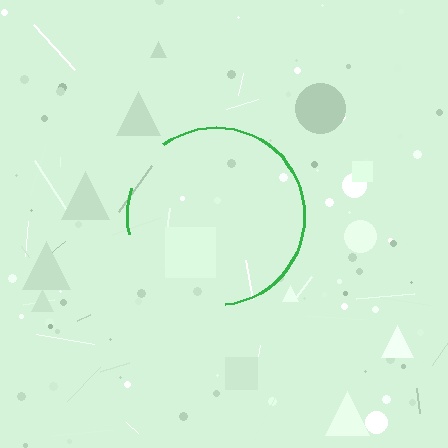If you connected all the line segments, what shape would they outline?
They would outline a circle.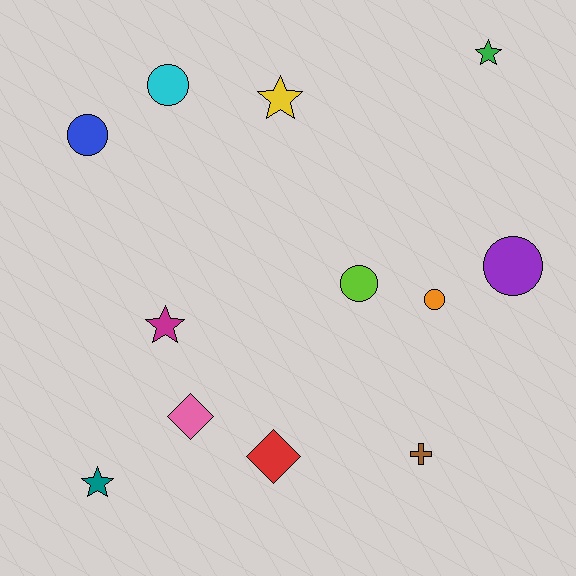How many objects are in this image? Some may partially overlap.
There are 12 objects.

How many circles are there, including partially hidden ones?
There are 5 circles.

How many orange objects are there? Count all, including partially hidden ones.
There is 1 orange object.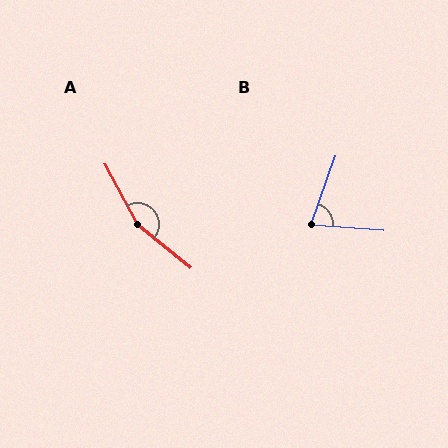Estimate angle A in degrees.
Approximately 157 degrees.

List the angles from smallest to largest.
B (75°), A (157°).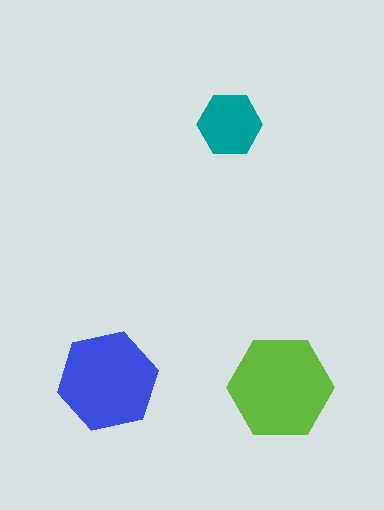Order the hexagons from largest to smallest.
the lime one, the blue one, the teal one.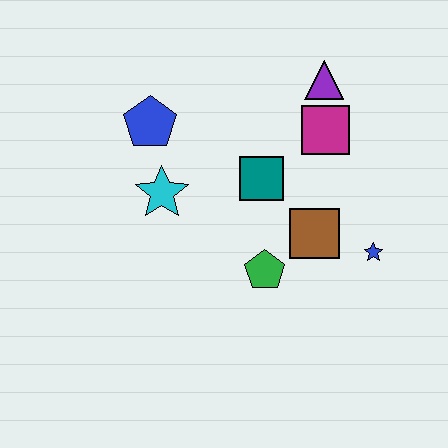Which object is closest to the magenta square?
The purple triangle is closest to the magenta square.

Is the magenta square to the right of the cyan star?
Yes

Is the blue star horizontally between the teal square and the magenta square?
No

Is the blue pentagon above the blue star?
Yes